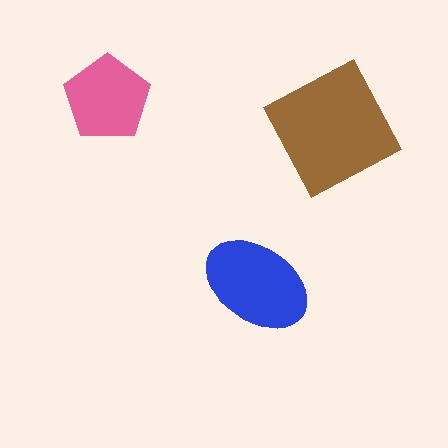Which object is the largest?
The brown square.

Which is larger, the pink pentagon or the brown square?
The brown square.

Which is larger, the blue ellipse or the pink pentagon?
The blue ellipse.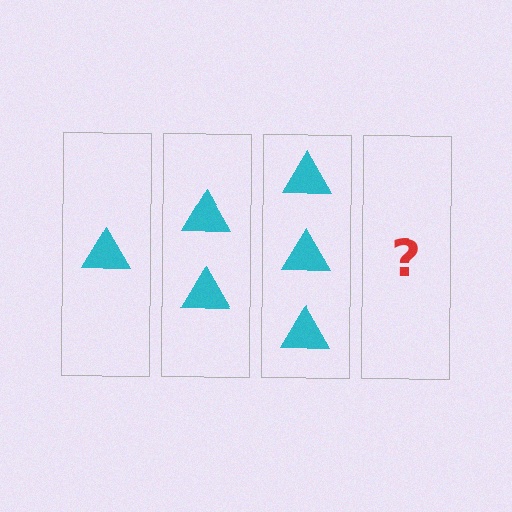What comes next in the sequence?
The next element should be 4 triangles.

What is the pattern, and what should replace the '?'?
The pattern is that each step adds one more triangle. The '?' should be 4 triangles.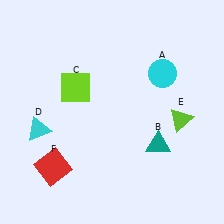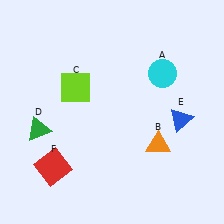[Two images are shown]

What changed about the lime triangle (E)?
In Image 1, E is lime. In Image 2, it changed to blue.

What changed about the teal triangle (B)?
In Image 1, B is teal. In Image 2, it changed to orange.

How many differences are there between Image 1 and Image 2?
There are 3 differences between the two images.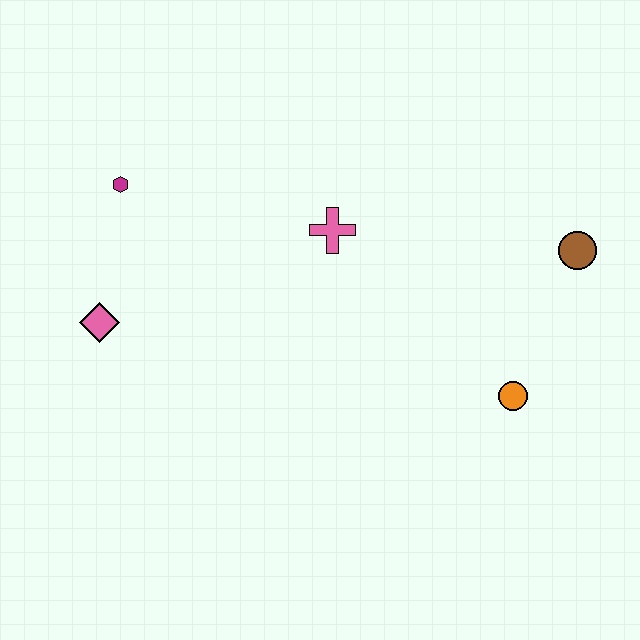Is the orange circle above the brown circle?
No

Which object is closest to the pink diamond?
The magenta hexagon is closest to the pink diamond.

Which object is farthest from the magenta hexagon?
The brown circle is farthest from the magenta hexagon.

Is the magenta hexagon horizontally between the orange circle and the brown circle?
No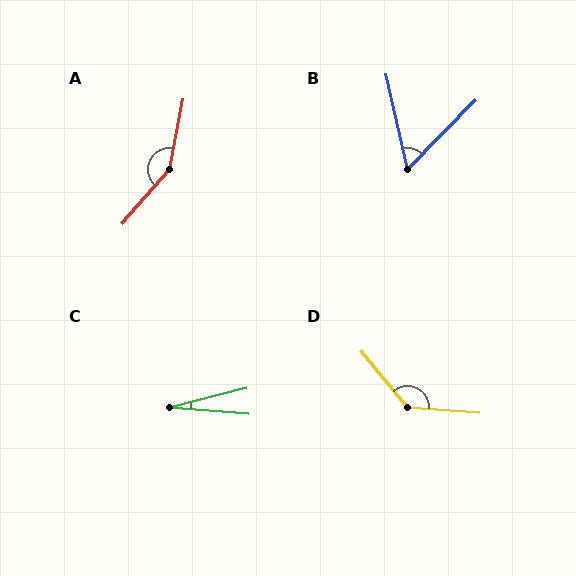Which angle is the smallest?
C, at approximately 19 degrees.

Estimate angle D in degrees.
Approximately 134 degrees.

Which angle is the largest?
A, at approximately 150 degrees.